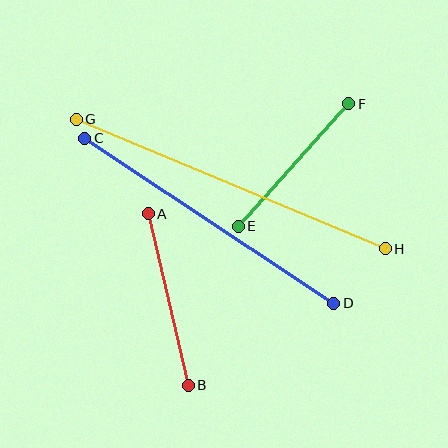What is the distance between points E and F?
The distance is approximately 165 pixels.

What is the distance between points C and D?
The distance is approximately 298 pixels.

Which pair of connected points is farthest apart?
Points G and H are farthest apart.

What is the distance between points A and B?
The distance is approximately 176 pixels.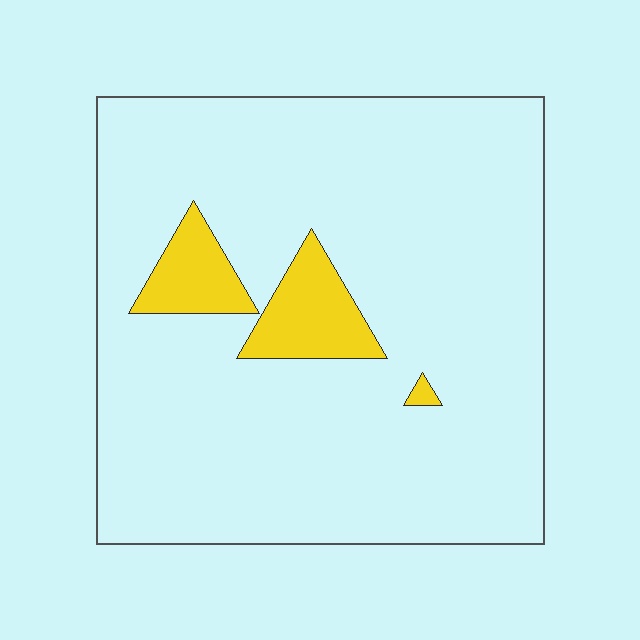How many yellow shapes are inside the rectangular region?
3.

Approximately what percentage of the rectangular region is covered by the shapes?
Approximately 10%.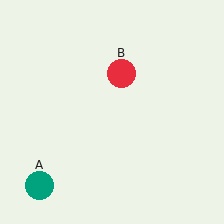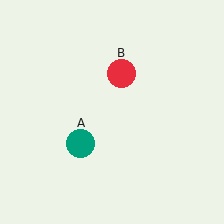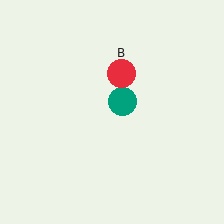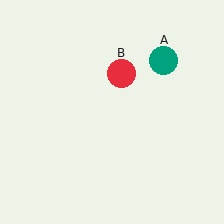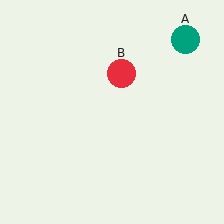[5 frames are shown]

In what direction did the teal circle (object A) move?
The teal circle (object A) moved up and to the right.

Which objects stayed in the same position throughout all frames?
Red circle (object B) remained stationary.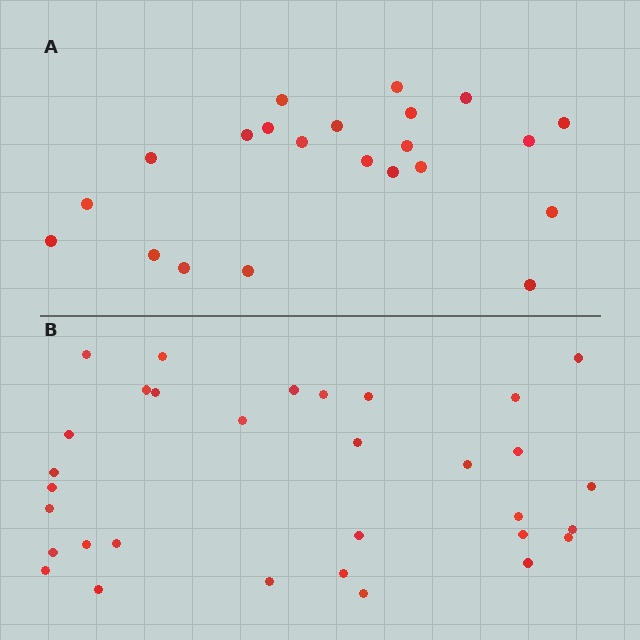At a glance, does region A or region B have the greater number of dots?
Region B (the bottom region) has more dots.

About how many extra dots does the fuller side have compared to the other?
Region B has roughly 10 or so more dots than region A.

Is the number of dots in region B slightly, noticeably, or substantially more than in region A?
Region B has substantially more. The ratio is roughly 1.5 to 1.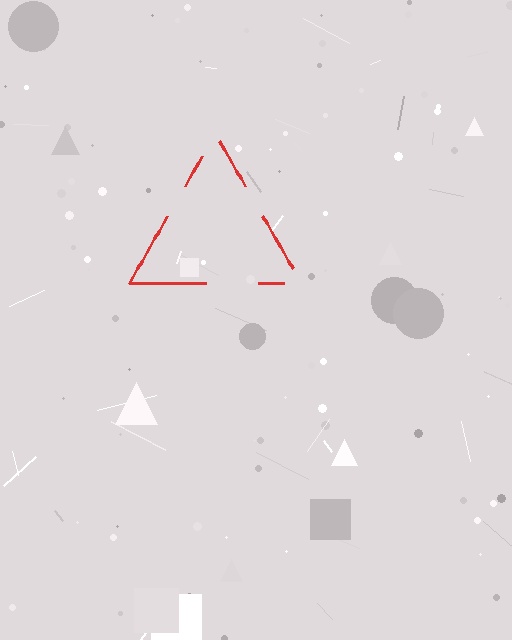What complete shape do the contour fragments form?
The contour fragments form a triangle.